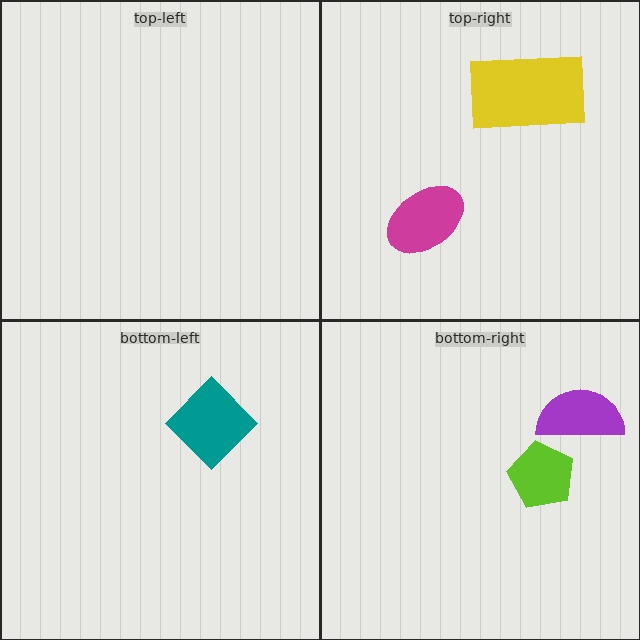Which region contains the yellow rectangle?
The top-right region.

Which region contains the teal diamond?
The bottom-left region.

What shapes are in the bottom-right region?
The purple semicircle, the lime pentagon.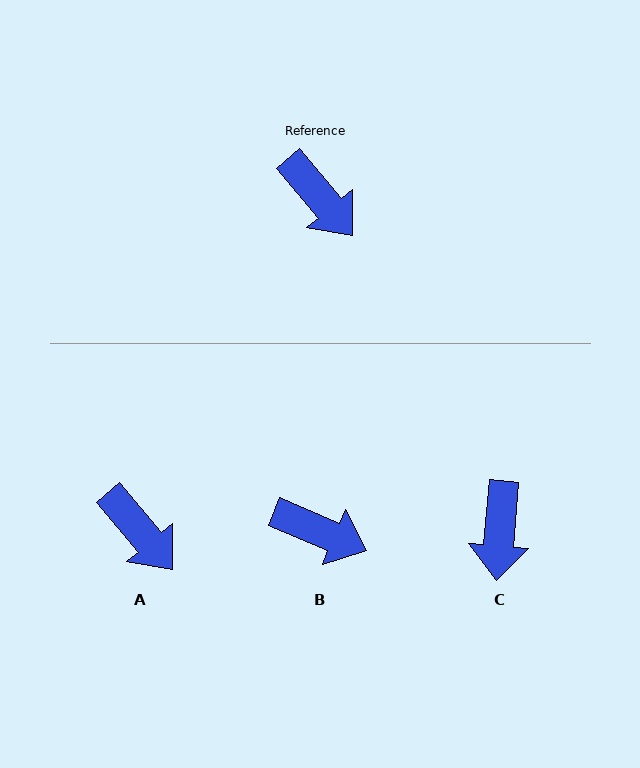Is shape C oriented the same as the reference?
No, it is off by about 44 degrees.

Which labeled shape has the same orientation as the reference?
A.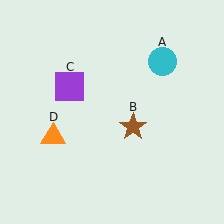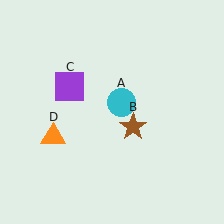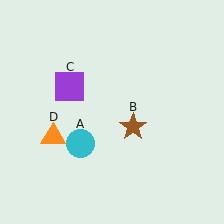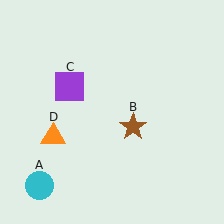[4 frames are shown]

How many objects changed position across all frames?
1 object changed position: cyan circle (object A).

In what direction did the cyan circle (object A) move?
The cyan circle (object A) moved down and to the left.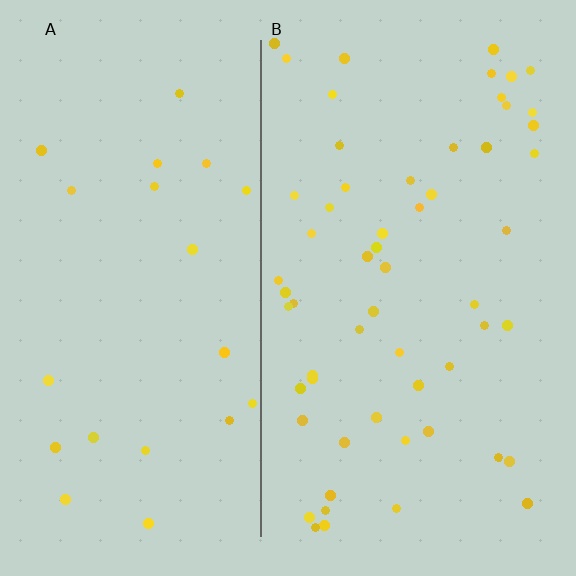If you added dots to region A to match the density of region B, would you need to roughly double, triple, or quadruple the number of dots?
Approximately triple.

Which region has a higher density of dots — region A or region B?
B (the right).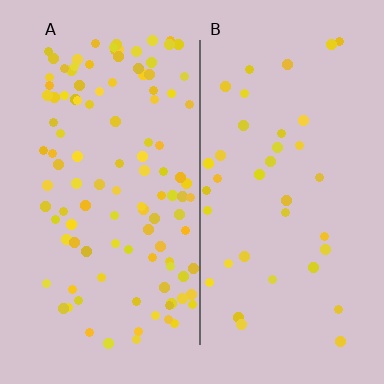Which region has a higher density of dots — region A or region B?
A (the left).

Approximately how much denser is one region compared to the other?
Approximately 2.9× — region A over region B.